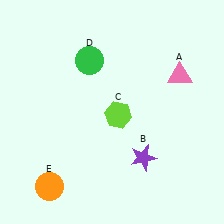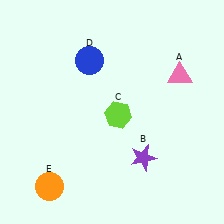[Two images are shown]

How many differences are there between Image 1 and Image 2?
There is 1 difference between the two images.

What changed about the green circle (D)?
In Image 1, D is green. In Image 2, it changed to blue.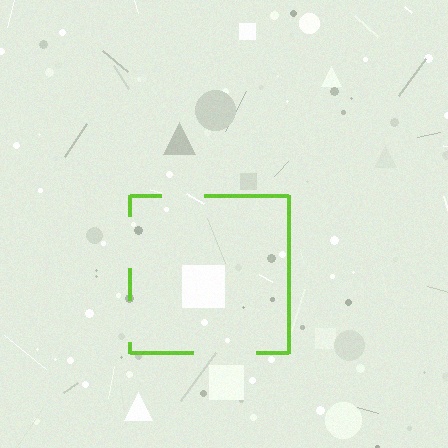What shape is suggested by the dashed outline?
The dashed outline suggests a square.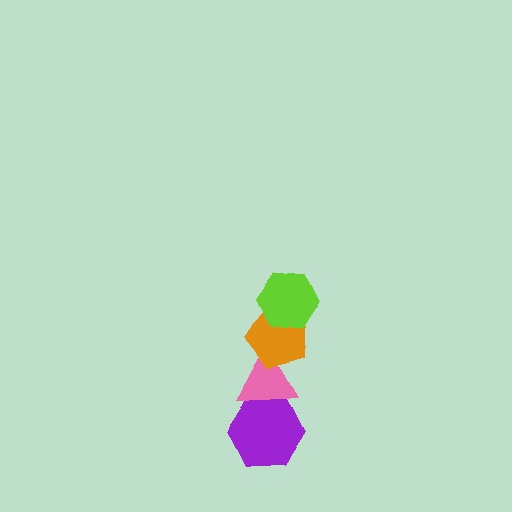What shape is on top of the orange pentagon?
The lime hexagon is on top of the orange pentagon.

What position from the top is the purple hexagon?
The purple hexagon is 4th from the top.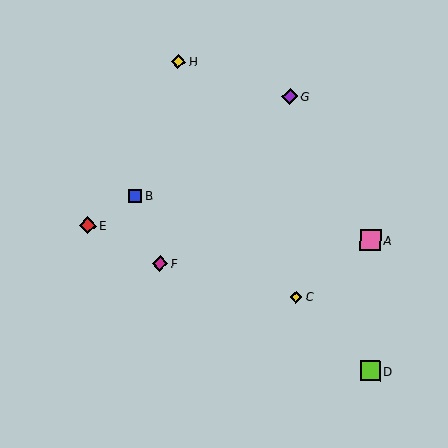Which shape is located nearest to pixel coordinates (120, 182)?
The blue square (labeled B) at (135, 196) is nearest to that location.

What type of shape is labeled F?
Shape F is a magenta diamond.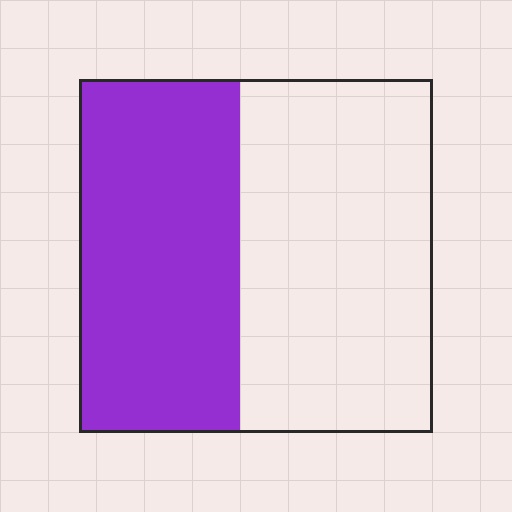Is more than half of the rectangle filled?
No.